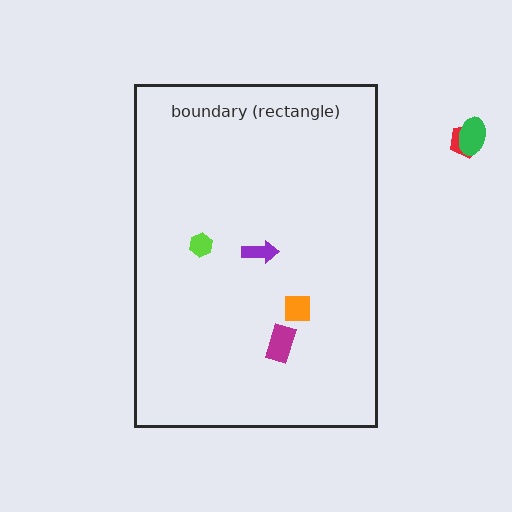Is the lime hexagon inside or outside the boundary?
Inside.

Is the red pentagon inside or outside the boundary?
Outside.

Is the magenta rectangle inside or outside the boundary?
Inside.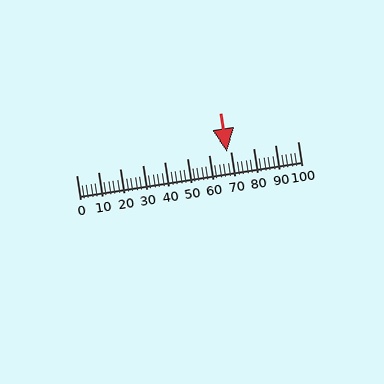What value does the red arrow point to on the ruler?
The red arrow points to approximately 68.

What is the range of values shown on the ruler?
The ruler shows values from 0 to 100.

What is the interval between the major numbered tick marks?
The major tick marks are spaced 10 units apart.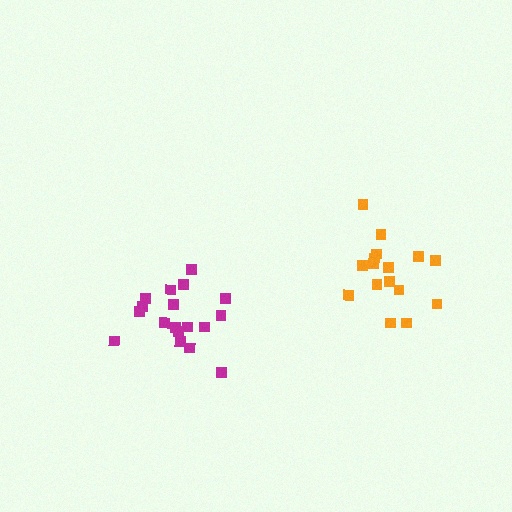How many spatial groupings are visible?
There are 2 spatial groupings.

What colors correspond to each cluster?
The clusters are colored: magenta, orange.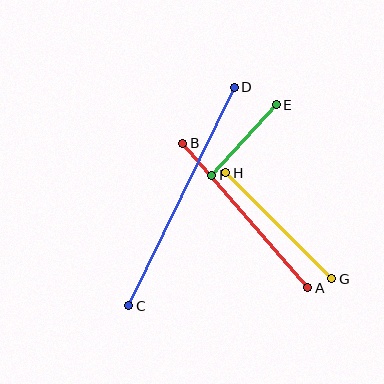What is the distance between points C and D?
The distance is approximately 243 pixels.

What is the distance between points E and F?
The distance is approximately 96 pixels.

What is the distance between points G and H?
The distance is approximately 150 pixels.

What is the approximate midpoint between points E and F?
The midpoint is at approximately (244, 140) pixels.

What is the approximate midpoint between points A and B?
The midpoint is at approximately (245, 216) pixels.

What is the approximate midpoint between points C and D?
The midpoint is at approximately (181, 196) pixels.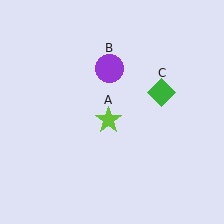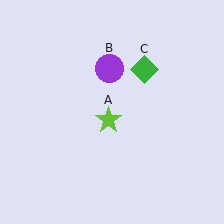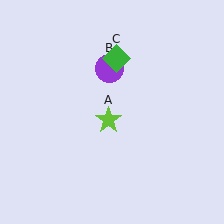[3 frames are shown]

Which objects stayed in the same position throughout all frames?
Lime star (object A) and purple circle (object B) remained stationary.